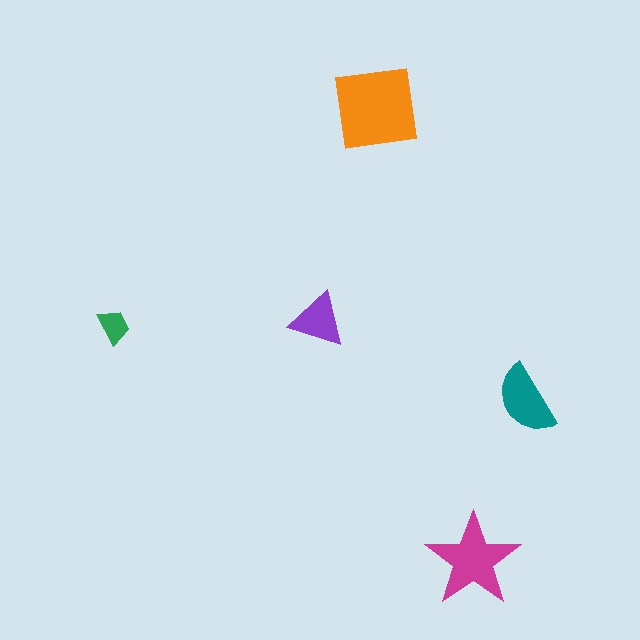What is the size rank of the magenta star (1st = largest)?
2nd.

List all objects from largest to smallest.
The orange square, the magenta star, the teal semicircle, the purple triangle, the green trapezoid.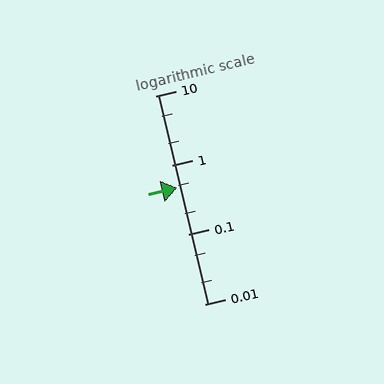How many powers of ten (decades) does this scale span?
The scale spans 3 decades, from 0.01 to 10.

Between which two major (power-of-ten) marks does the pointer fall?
The pointer is between 0.1 and 1.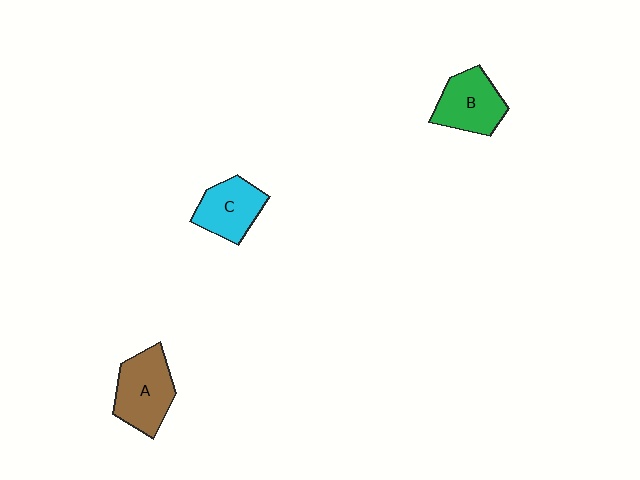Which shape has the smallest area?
Shape C (cyan).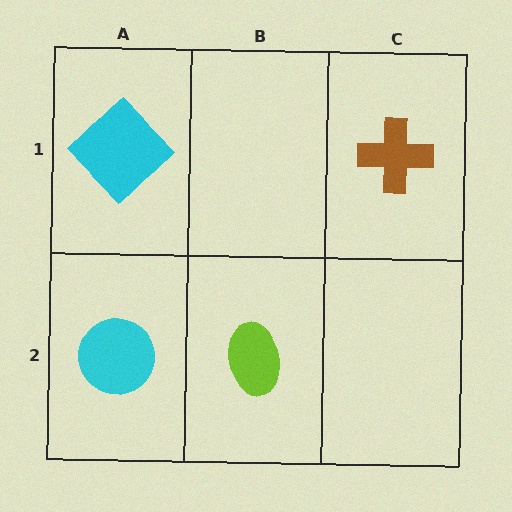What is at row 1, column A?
A cyan diamond.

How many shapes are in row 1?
2 shapes.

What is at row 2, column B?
A lime ellipse.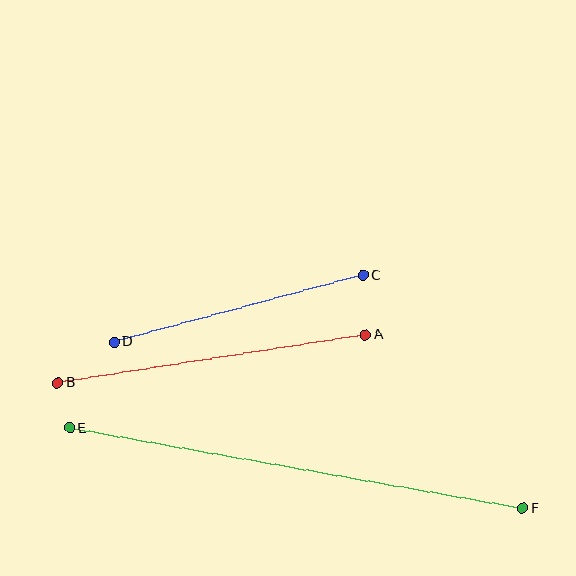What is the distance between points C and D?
The distance is approximately 257 pixels.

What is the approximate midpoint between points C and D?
The midpoint is at approximately (238, 309) pixels.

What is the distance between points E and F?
The distance is approximately 461 pixels.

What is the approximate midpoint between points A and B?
The midpoint is at approximately (211, 359) pixels.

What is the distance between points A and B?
The distance is approximately 311 pixels.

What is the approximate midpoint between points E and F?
The midpoint is at approximately (296, 468) pixels.